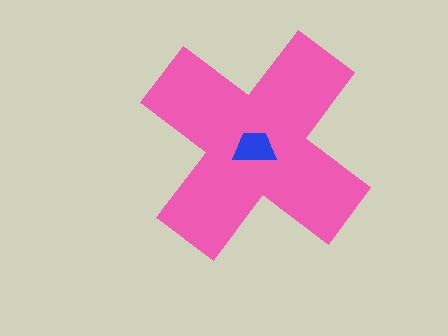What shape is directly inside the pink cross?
The blue trapezoid.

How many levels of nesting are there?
2.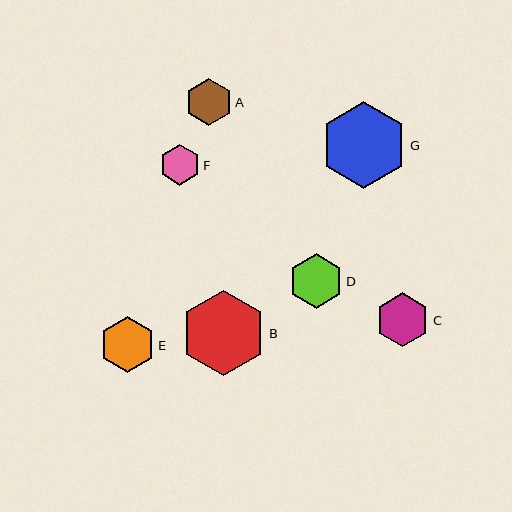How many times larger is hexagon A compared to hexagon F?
Hexagon A is approximately 1.2 times the size of hexagon F.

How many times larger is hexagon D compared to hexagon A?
Hexagon D is approximately 1.2 times the size of hexagon A.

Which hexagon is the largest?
Hexagon G is the largest with a size of approximately 87 pixels.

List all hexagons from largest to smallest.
From largest to smallest: G, B, E, D, C, A, F.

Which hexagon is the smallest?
Hexagon F is the smallest with a size of approximately 40 pixels.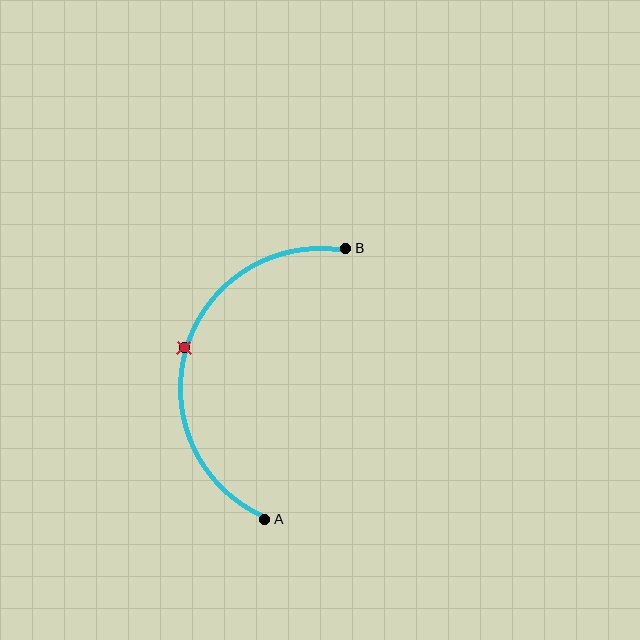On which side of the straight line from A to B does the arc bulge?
The arc bulges to the left of the straight line connecting A and B.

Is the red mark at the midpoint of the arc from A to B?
Yes. The red mark lies on the arc at equal arc-length from both A and B — it is the arc midpoint.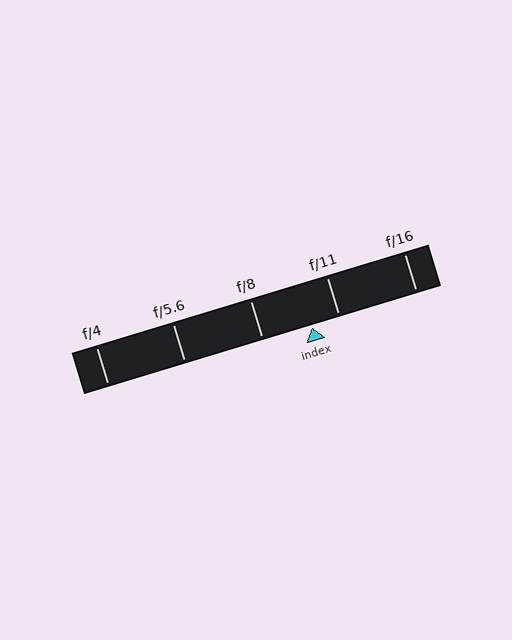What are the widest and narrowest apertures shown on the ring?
The widest aperture shown is f/4 and the narrowest is f/16.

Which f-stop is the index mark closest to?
The index mark is closest to f/11.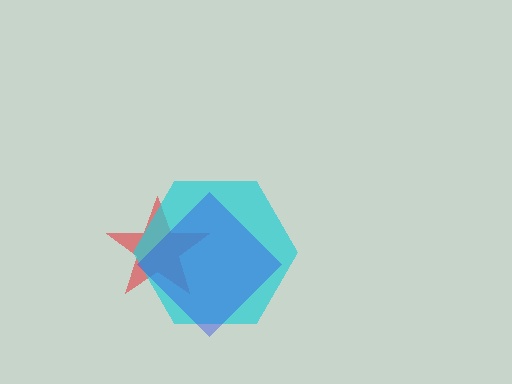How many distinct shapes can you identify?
There are 3 distinct shapes: a red star, a cyan hexagon, a blue diamond.